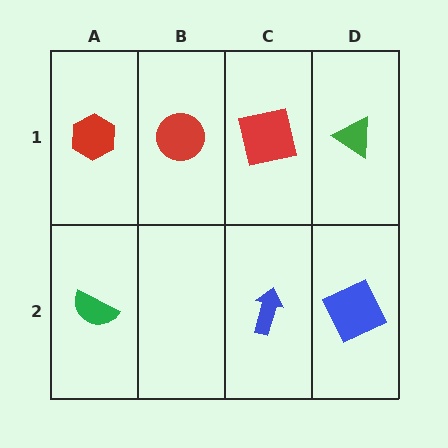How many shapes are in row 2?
3 shapes.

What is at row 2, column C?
A blue arrow.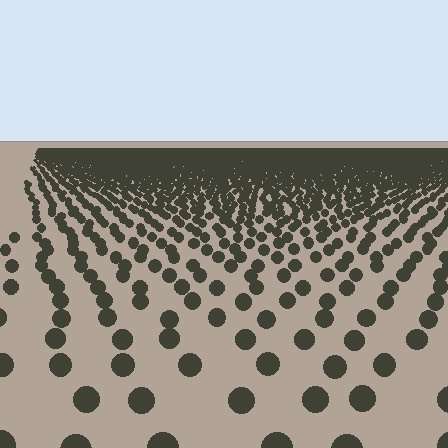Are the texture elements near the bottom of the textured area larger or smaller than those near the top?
Larger. Near the bottom, elements are closer to the viewer and appear at a bigger on-screen size.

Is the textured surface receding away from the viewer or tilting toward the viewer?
The surface is receding away from the viewer. Texture elements get smaller and denser toward the top.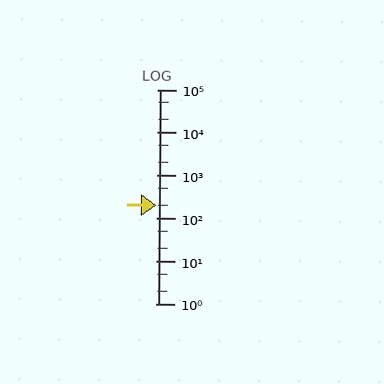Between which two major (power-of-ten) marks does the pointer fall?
The pointer is between 100 and 1000.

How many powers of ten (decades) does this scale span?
The scale spans 5 decades, from 1 to 100000.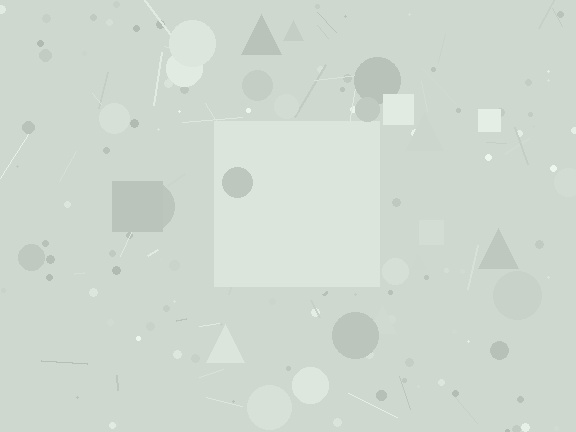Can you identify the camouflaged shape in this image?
The camouflaged shape is a square.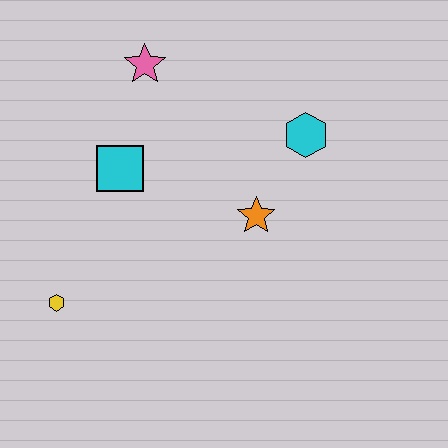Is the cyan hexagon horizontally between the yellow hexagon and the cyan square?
No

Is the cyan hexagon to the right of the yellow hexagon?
Yes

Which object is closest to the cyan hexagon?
The orange star is closest to the cyan hexagon.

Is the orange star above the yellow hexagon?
Yes